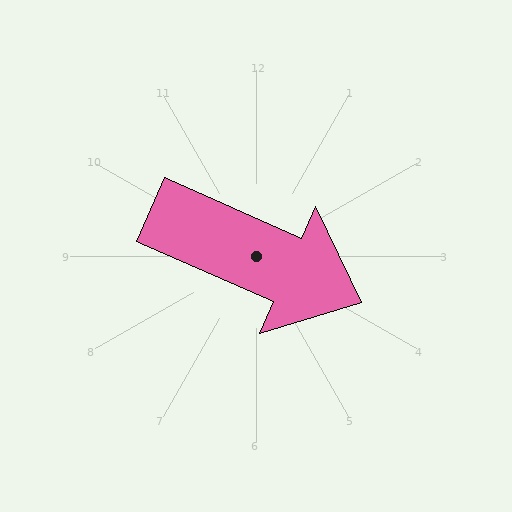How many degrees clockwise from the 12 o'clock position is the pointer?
Approximately 114 degrees.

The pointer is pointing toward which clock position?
Roughly 4 o'clock.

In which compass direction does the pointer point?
Southeast.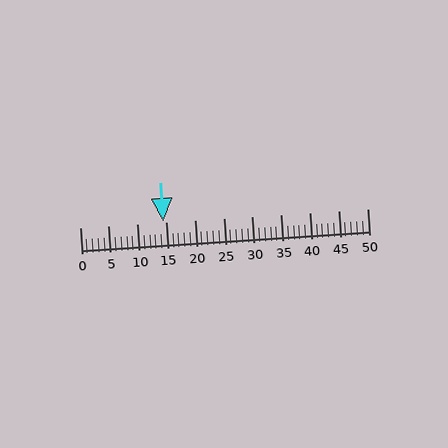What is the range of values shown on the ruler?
The ruler shows values from 0 to 50.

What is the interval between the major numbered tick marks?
The major tick marks are spaced 5 units apart.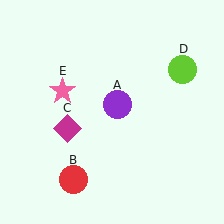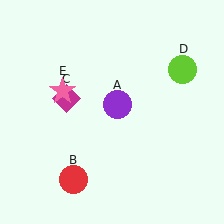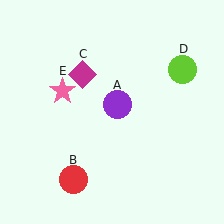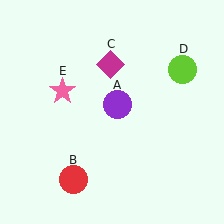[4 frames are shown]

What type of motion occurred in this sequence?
The magenta diamond (object C) rotated clockwise around the center of the scene.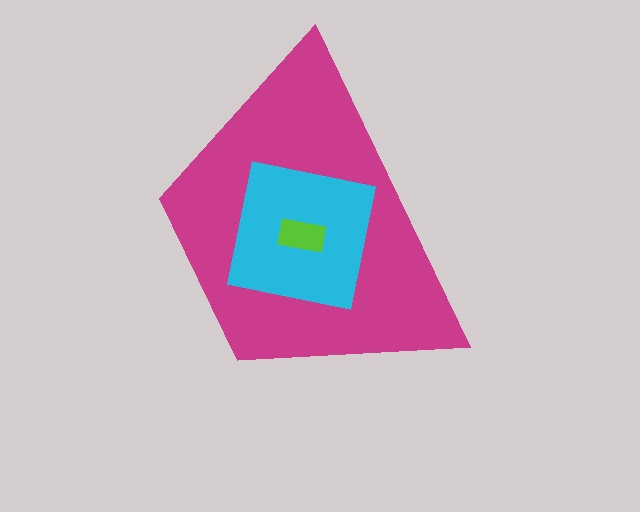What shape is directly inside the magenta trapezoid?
The cyan square.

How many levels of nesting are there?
3.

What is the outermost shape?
The magenta trapezoid.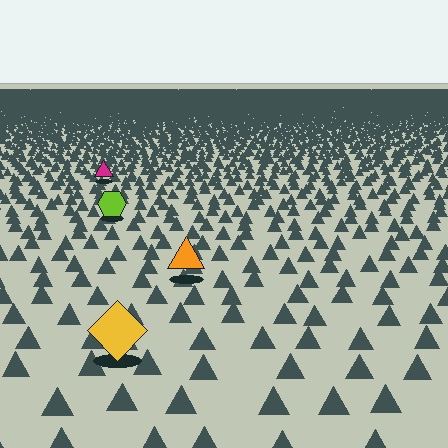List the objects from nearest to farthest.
From nearest to farthest: the yellow diamond, the orange triangle, the lime hexagon, the magenta triangle.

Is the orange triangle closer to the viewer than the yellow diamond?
No. The yellow diamond is closer — you can tell from the texture gradient: the ground texture is coarser near it.